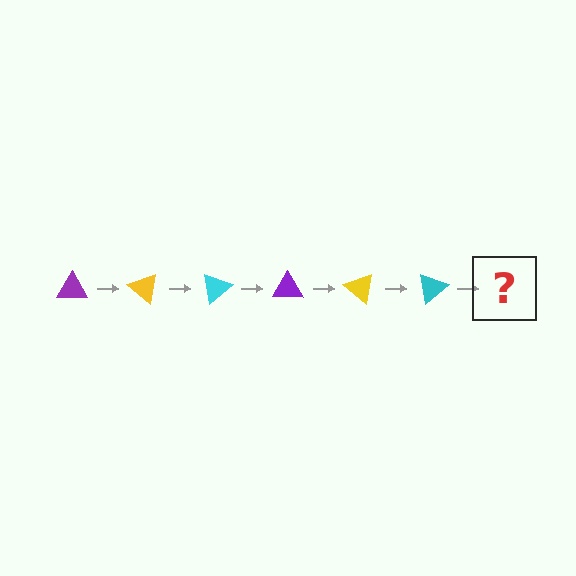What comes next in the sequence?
The next element should be a purple triangle, rotated 240 degrees from the start.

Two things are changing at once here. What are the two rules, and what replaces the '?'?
The two rules are that it rotates 40 degrees each step and the color cycles through purple, yellow, and cyan. The '?' should be a purple triangle, rotated 240 degrees from the start.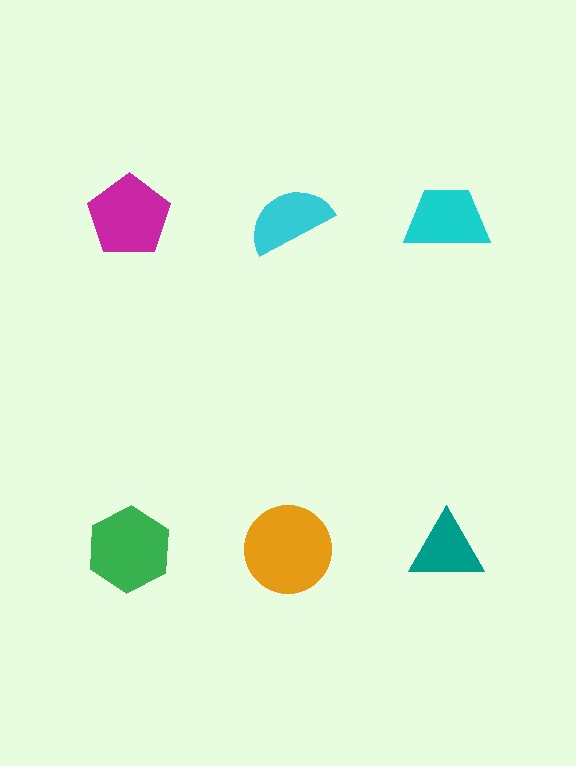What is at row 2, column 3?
A teal triangle.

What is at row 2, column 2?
An orange circle.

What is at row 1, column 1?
A magenta pentagon.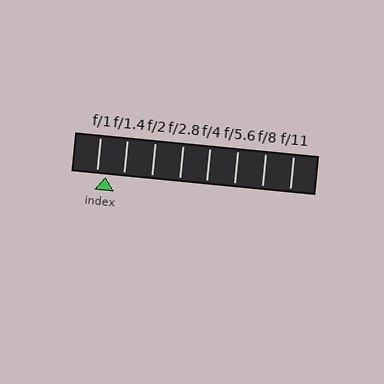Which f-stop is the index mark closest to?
The index mark is closest to f/1.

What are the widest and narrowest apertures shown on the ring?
The widest aperture shown is f/1 and the narrowest is f/11.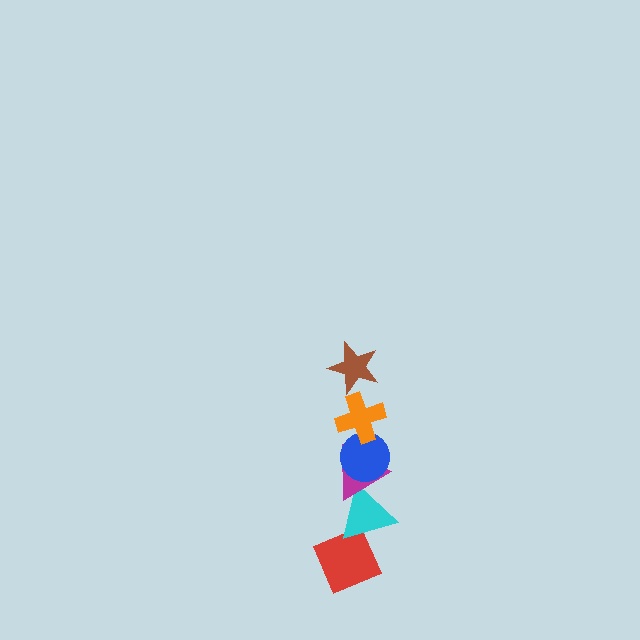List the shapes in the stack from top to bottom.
From top to bottom: the brown star, the orange cross, the blue circle, the magenta triangle, the cyan triangle, the red diamond.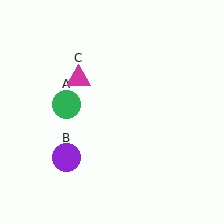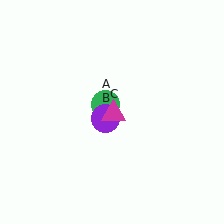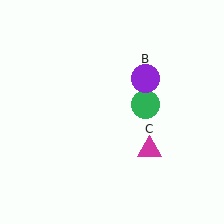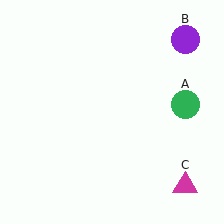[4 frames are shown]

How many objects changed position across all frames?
3 objects changed position: green circle (object A), purple circle (object B), magenta triangle (object C).